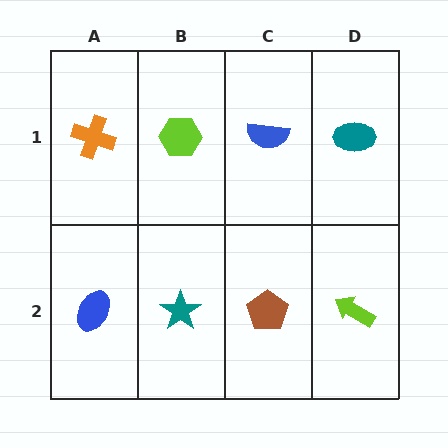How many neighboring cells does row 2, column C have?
3.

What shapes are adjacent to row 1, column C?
A brown pentagon (row 2, column C), a lime hexagon (row 1, column B), a teal ellipse (row 1, column D).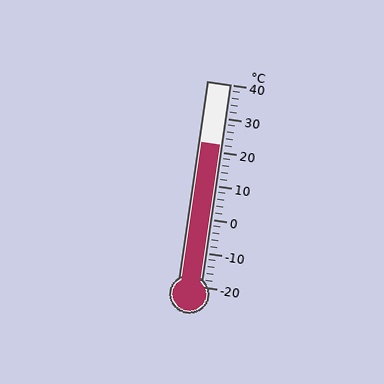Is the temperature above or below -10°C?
The temperature is above -10°C.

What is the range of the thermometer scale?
The thermometer scale ranges from -20°C to 40°C.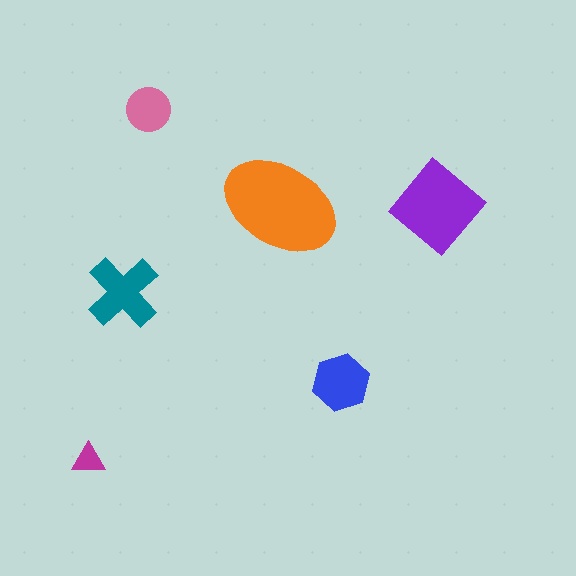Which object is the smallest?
The magenta triangle.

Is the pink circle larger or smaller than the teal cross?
Smaller.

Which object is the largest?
The orange ellipse.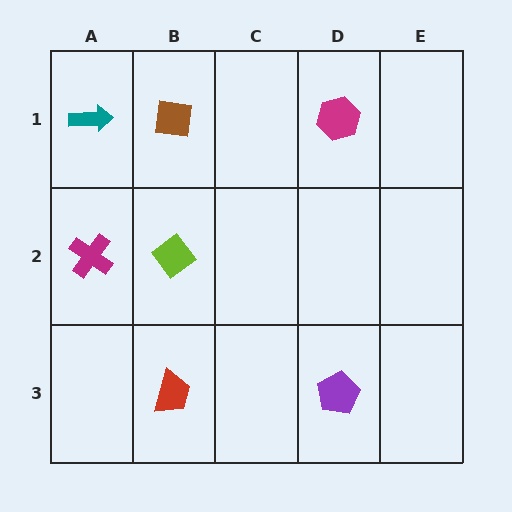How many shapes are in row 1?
3 shapes.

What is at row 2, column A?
A magenta cross.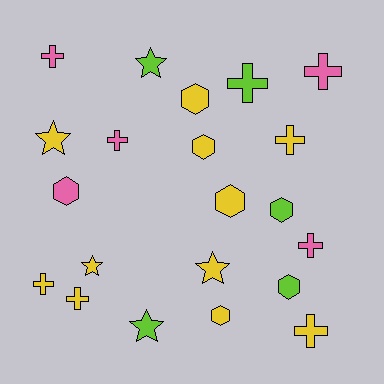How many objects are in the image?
There are 21 objects.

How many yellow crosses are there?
There are 4 yellow crosses.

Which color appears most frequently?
Yellow, with 11 objects.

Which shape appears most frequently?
Cross, with 9 objects.